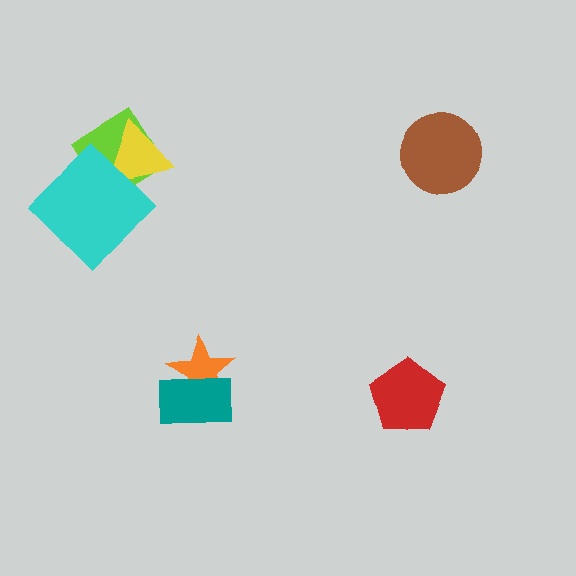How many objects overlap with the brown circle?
0 objects overlap with the brown circle.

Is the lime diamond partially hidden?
Yes, it is partially covered by another shape.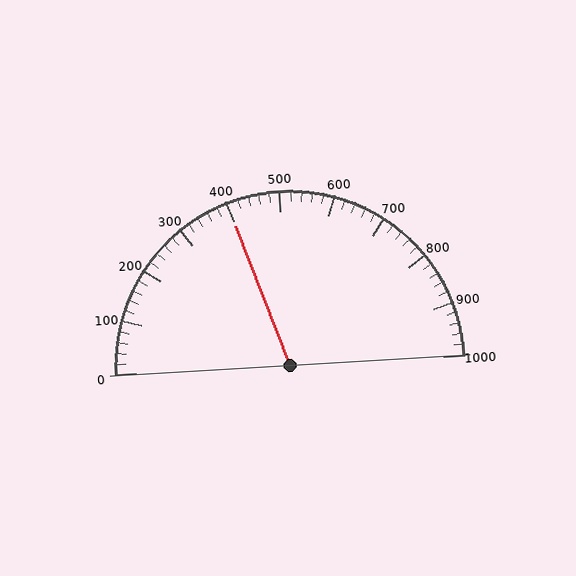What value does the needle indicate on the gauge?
The needle indicates approximately 400.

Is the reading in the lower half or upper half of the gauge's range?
The reading is in the lower half of the range (0 to 1000).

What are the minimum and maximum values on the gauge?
The gauge ranges from 0 to 1000.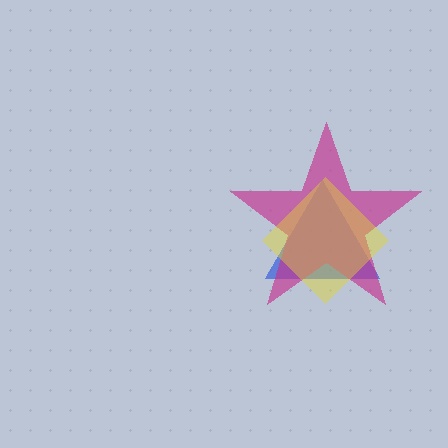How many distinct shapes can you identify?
There are 3 distinct shapes: a blue triangle, a magenta star, a yellow diamond.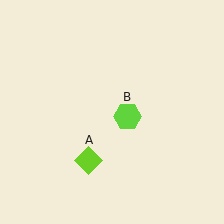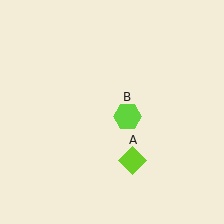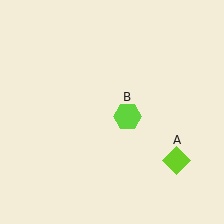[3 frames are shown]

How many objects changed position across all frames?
1 object changed position: lime diamond (object A).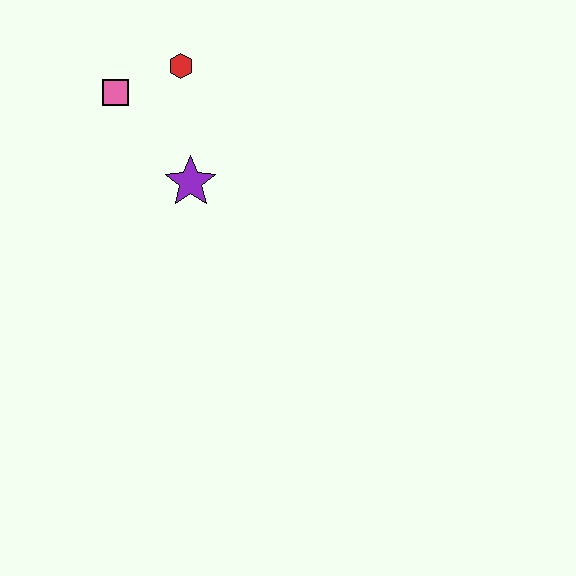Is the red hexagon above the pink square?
Yes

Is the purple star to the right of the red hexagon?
Yes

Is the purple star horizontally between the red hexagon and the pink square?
No